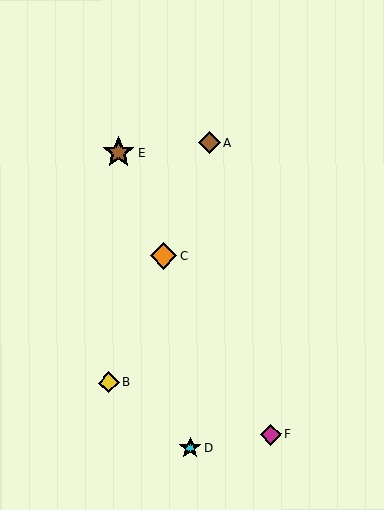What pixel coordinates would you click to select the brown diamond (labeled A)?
Click at (210, 143) to select the brown diamond A.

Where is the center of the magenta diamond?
The center of the magenta diamond is at (271, 434).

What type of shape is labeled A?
Shape A is a brown diamond.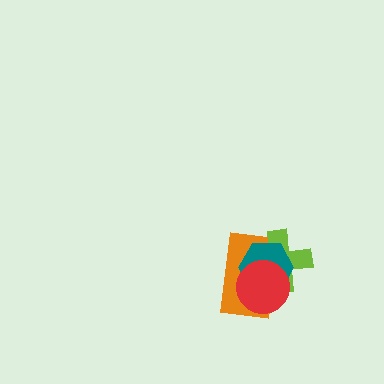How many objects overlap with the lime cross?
3 objects overlap with the lime cross.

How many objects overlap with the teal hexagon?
3 objects overlap with the teal hexagon.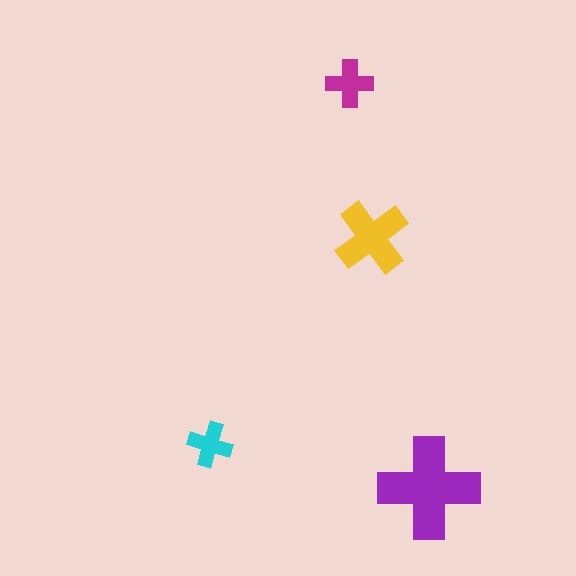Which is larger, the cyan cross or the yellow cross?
The yellow one.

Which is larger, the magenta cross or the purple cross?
The purple one.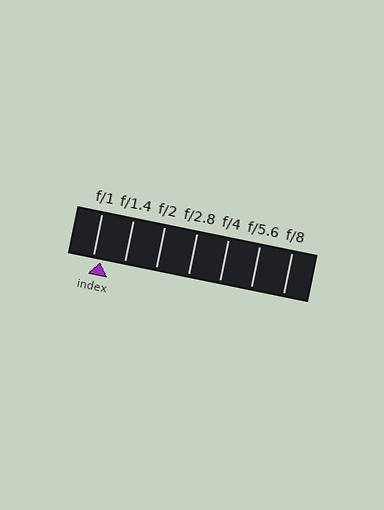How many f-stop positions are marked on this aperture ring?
There are 7 f-stop positions marked.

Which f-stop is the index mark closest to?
The index mark is closest to f/1.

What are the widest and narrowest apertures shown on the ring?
The widest aperture shown is f/1 and the narrowest is f/8.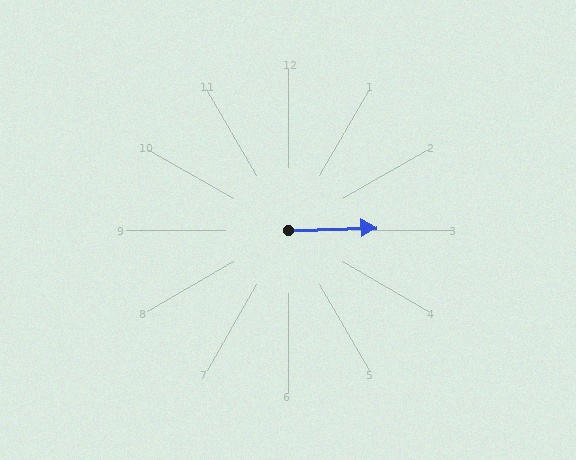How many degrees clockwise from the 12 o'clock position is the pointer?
Approximately 88 degrees.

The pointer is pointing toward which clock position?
Roughly 3 o'clock.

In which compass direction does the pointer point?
East.